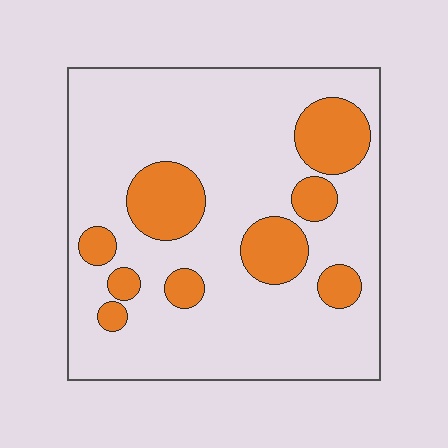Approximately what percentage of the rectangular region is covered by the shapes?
Approximately 20%.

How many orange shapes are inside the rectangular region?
9.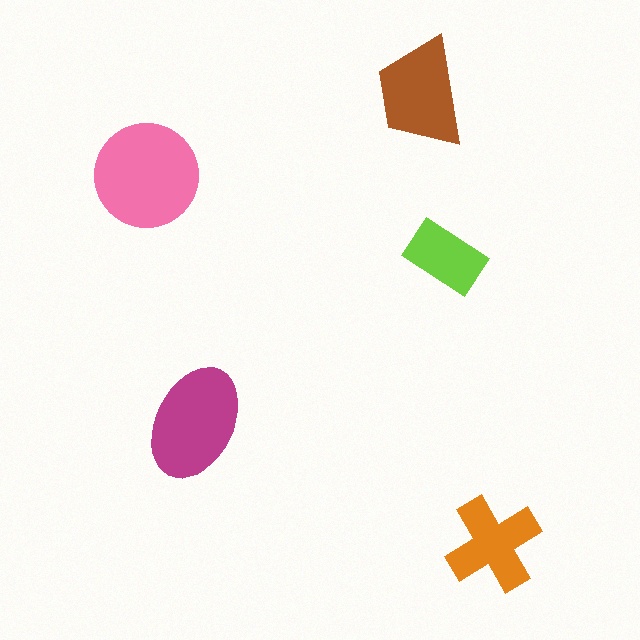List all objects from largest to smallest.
The pink circle, the magenta ellipse, the brown trapezoid, the orange cross, the lime rectangle.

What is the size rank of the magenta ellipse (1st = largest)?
2nd.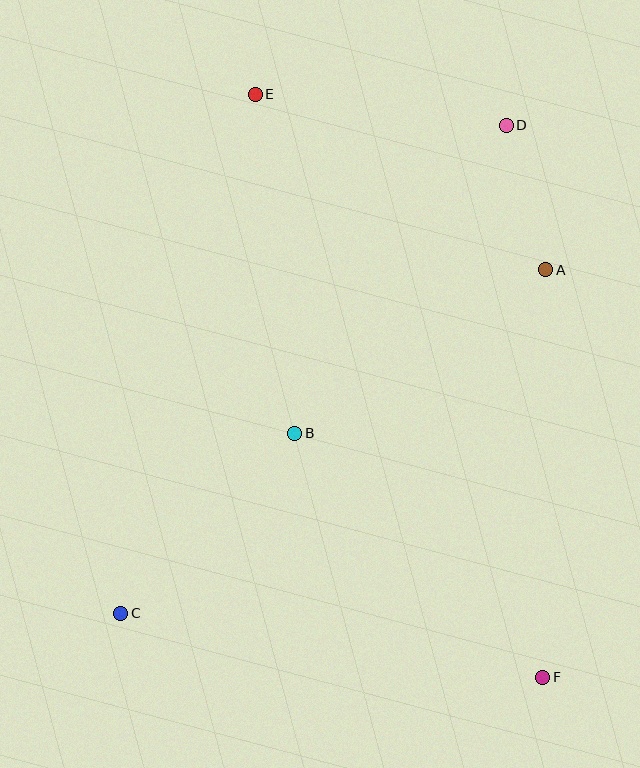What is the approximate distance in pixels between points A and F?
The distance between A and F is approximately 407 pixels.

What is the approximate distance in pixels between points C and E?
The distance between C and E is approximately 536 pixels.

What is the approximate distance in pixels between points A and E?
The distance between A and E is approximately 339 pixels.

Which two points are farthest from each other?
Points E and F are farthest from each other.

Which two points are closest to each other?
Points A and D are closest to each other.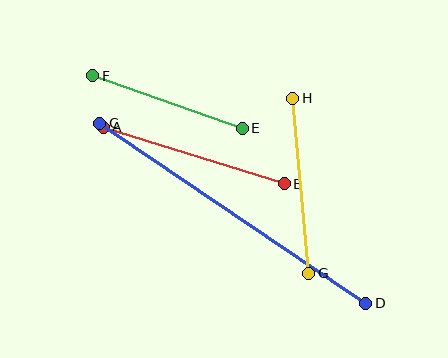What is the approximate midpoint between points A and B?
The midpoint is at approximately (194, 155) pixels.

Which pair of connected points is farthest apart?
Points C and D are farthest apart.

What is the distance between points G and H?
The distance is approximately 176 pixels.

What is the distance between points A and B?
The distance is approximately 189 pixels.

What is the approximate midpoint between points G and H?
The midpoint is at approximately (301, 186) pixels.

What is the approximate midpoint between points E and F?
The midpoint is at approximately (167, 102) pixels.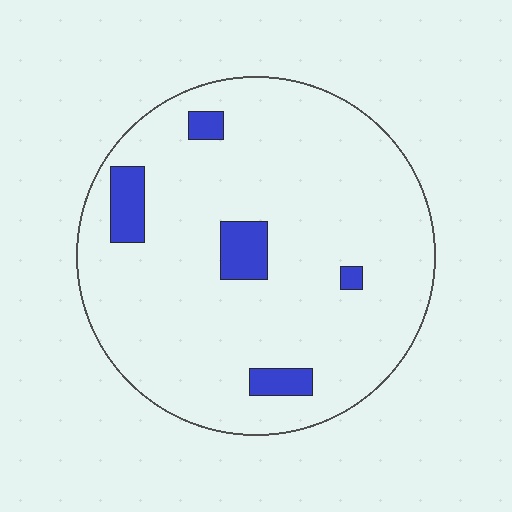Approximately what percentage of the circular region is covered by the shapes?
Approximately 10%.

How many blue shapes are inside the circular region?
5.